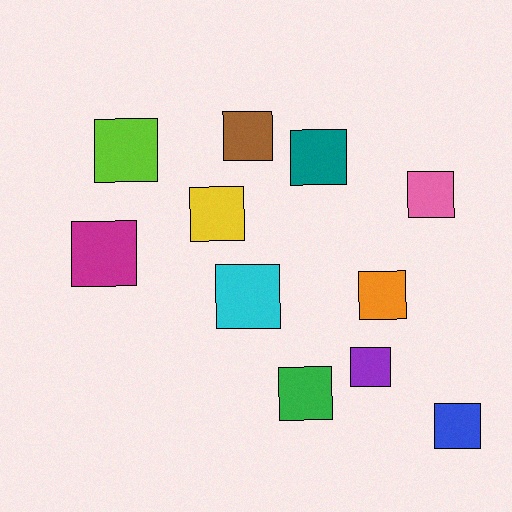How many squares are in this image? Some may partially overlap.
There are 11 squares.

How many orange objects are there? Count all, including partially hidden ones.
There is 1 orange object.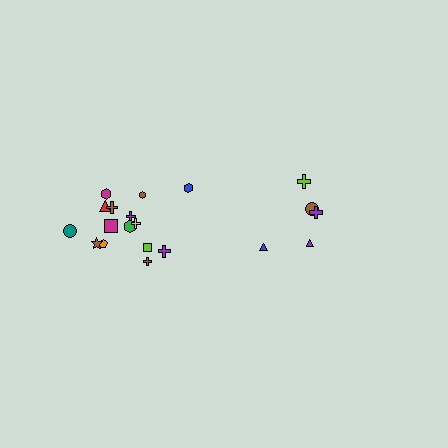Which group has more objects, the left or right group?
The left group.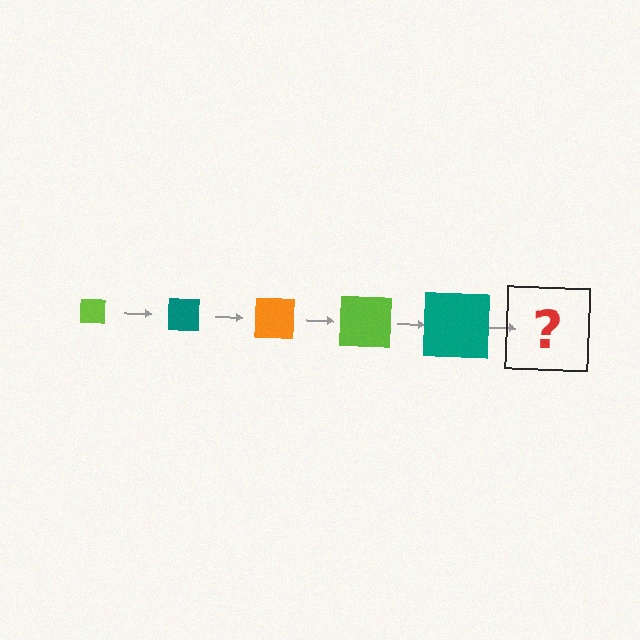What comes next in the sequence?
The next element should be an orange square, larger than the previous one.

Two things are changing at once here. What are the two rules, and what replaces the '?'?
The two rules are that the square grows larger each step and the color cycles through lime, teal, and orange. The '?' should be an orange square, larger than the previous one.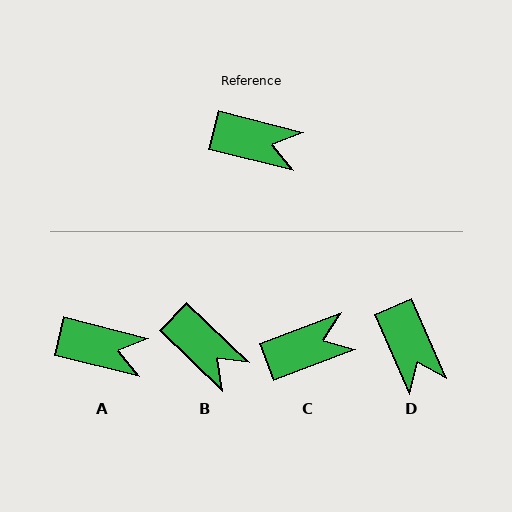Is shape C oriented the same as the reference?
No, it is off by about 35 degrees.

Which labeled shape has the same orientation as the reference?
A.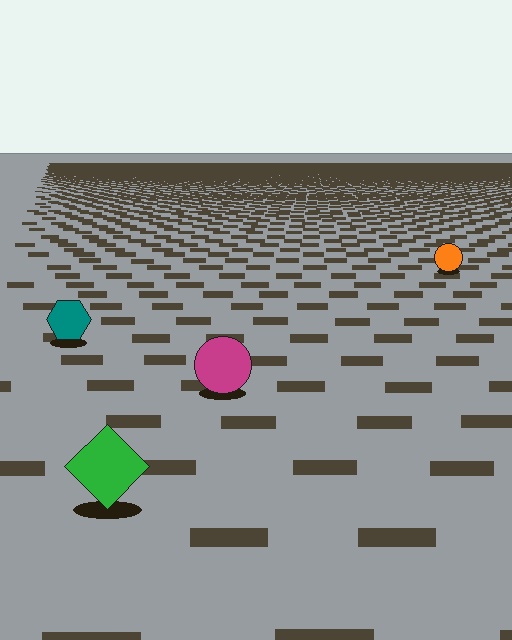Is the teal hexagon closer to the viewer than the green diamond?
No. The green diamond is closer — you can tell from the texture gradient: the ground texture is coarser near it.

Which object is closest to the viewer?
The green diamond is closest. The texture marks near it are larger and more spread out.